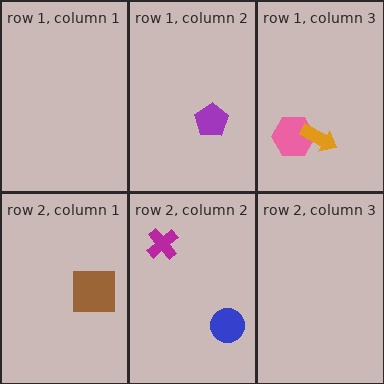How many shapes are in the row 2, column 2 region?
2.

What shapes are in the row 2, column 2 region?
The blue circle, the magenta cross.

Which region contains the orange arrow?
The row 1, column 3 region.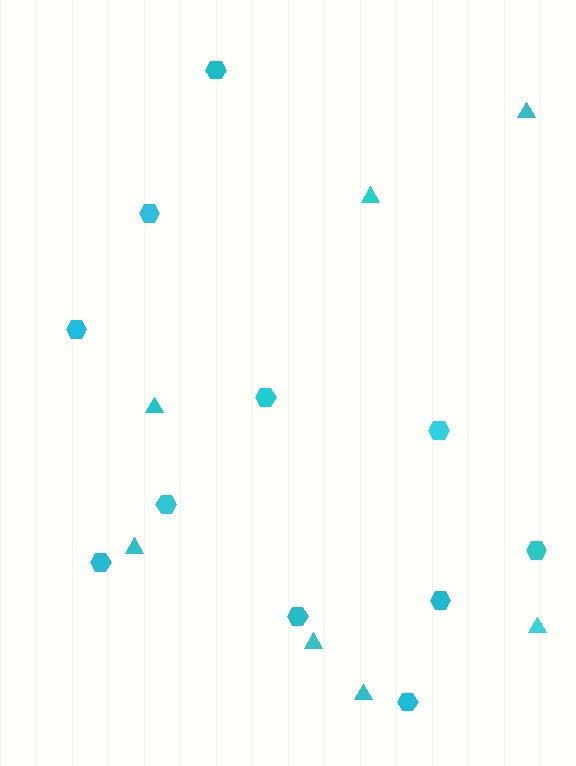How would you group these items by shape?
There are 2 groups: one group of hexagons (11) and one group of triangles (7).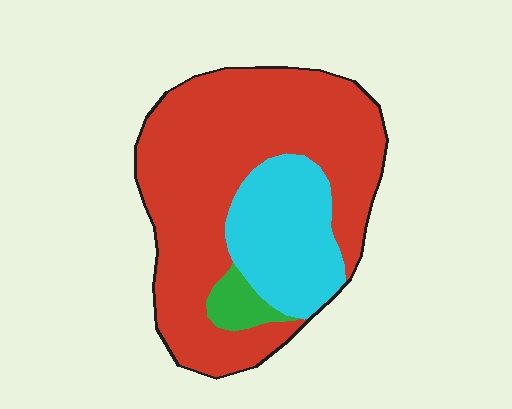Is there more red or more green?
Red.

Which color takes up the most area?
Red, at roughly 70%.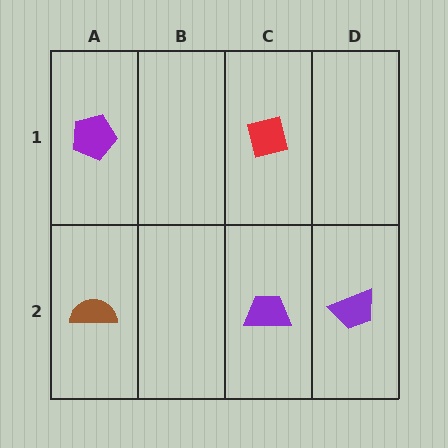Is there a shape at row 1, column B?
No, that cell is empty.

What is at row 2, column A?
A brown semicircle.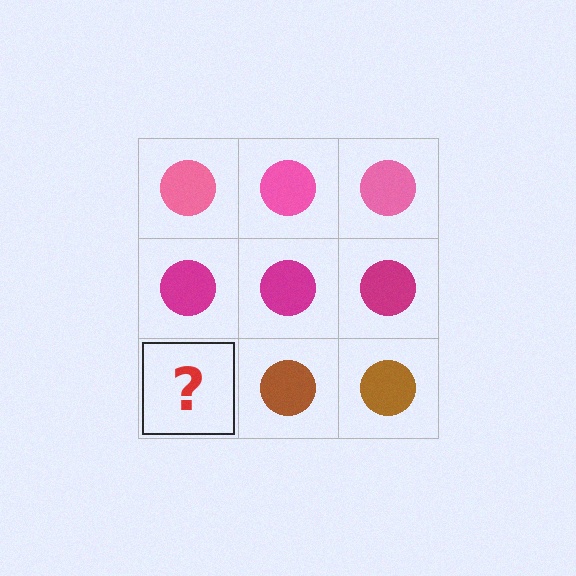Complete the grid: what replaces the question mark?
The question mark should be replaced with a brown circle.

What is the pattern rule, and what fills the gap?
The rule is that each row has a consistent color. The gap should be filled with a brown circle.